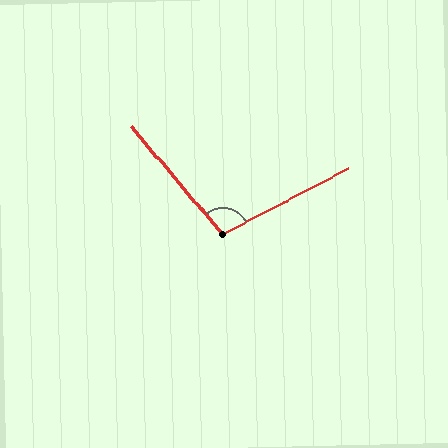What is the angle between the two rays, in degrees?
Approximately 103 degrees.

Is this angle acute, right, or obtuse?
It is obtuse.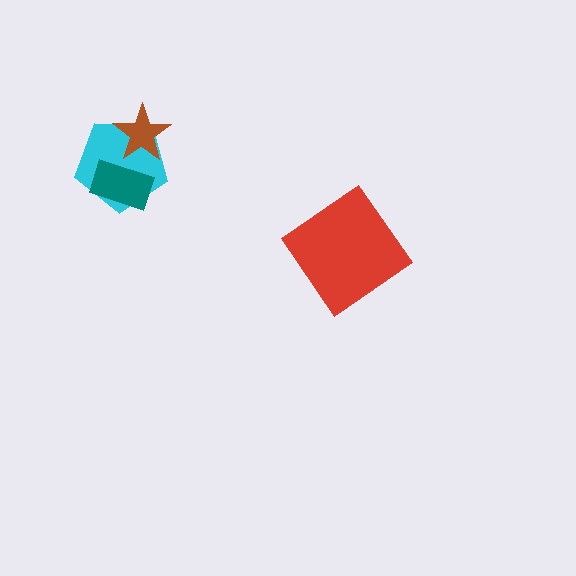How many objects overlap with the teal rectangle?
1 object overlaps with the teal rectangle.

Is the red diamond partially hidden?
No, no other shape covers it.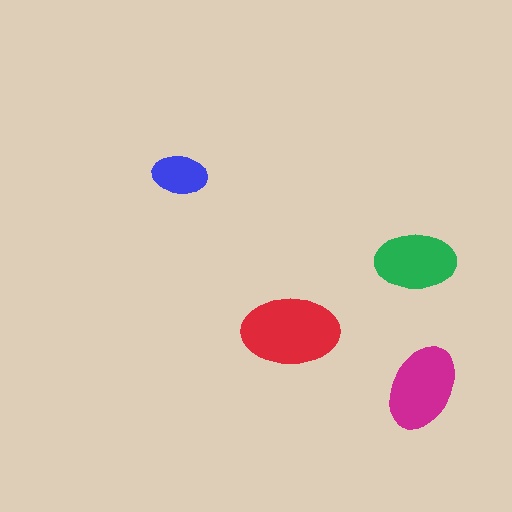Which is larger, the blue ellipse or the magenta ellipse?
The magenta one.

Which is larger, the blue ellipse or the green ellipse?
The green one.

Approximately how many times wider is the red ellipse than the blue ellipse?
About 2 times wider.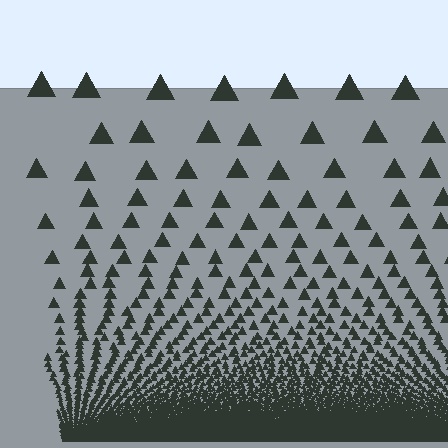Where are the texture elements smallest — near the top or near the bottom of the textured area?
Near the bottom.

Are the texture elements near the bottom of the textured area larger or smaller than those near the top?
Smaller. The gradient is inverted — elements near the bottom are smaller and denser.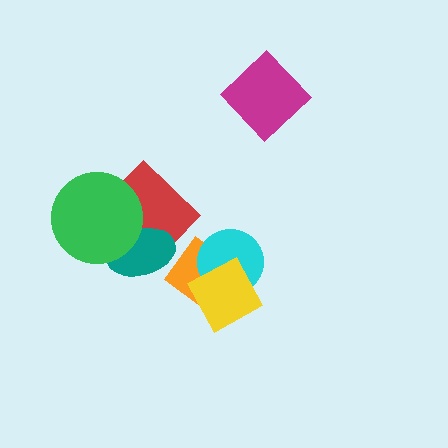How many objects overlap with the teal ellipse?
3 objects overlap with the teal ellipse.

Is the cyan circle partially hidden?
Yes, it is partially covered by another shape.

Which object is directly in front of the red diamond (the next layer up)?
The teal ellipse is directly in front of the red diamond.